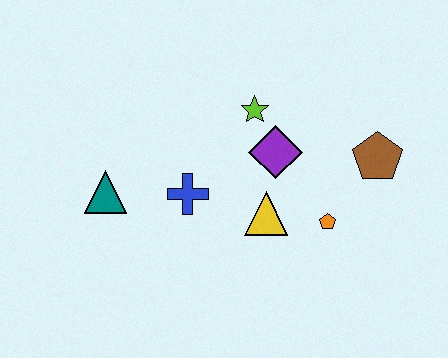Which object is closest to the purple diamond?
The lime star is closest to the purple diamond.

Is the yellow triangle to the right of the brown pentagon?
No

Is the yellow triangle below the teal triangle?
Yes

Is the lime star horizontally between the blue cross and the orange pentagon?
Yes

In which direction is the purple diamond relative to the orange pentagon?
The purple diamond is above the orange pentagon.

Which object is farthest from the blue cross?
The brown pentagon is farthest from the blue cross.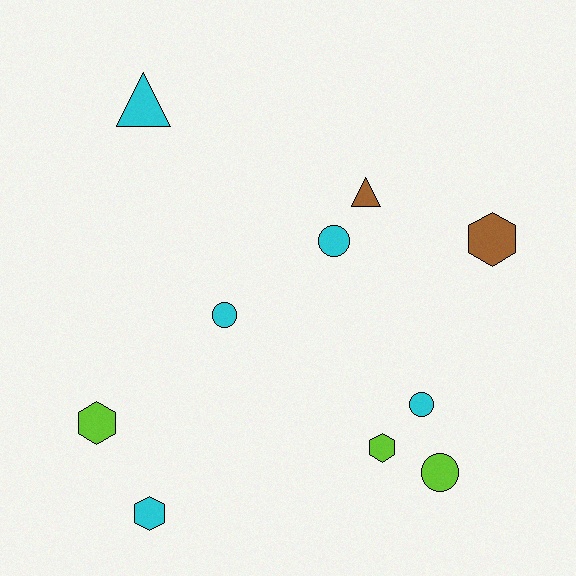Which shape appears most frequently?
Circle, with 4 objects.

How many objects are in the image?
There are 10 objects.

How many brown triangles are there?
There is 1 brown triangle.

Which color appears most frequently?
Cyan, with 5 objects.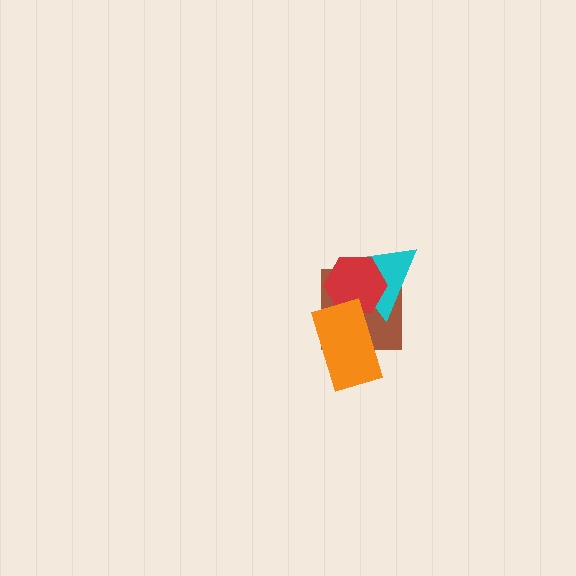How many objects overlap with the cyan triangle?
3 objects overlap with the cyan triangle.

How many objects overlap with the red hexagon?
3 objects overlap with the red hexagon.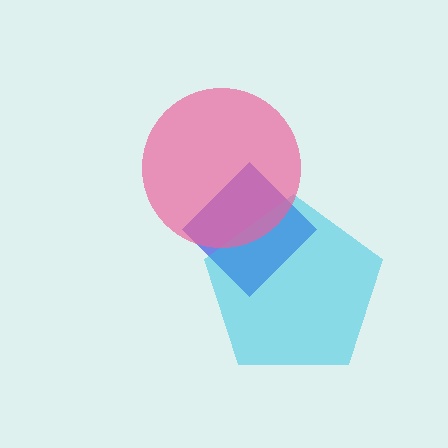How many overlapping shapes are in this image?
There are 3 overlapping shapes in the image.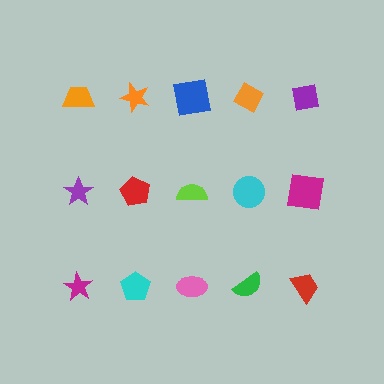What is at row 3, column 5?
A red trapezoid.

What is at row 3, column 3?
A pink ellipse.